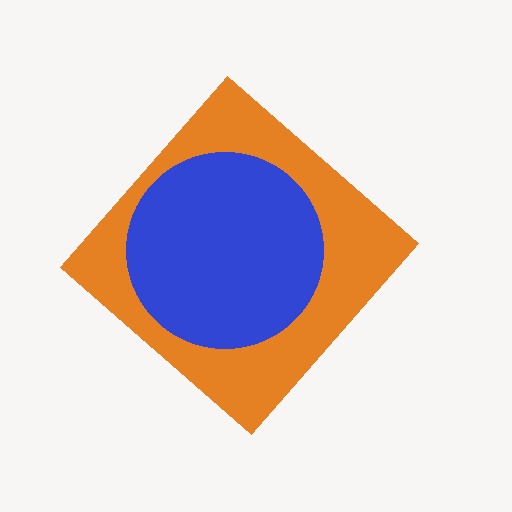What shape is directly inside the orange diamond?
The blue circle.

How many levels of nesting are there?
2.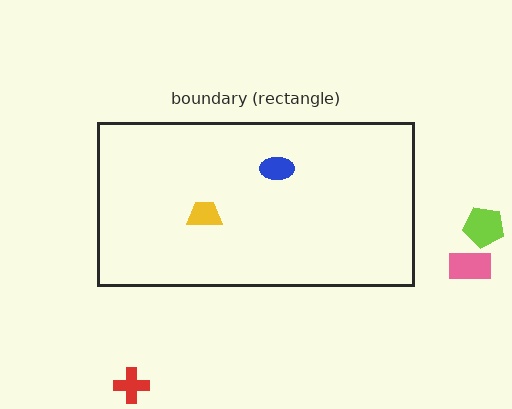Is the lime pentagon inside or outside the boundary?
Outside.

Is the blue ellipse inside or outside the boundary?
Inside.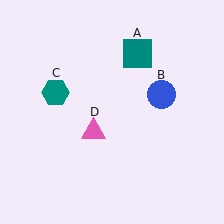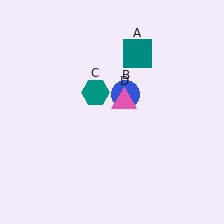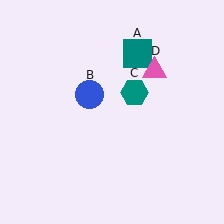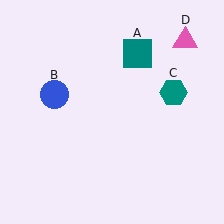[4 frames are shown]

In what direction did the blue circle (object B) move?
The blue circle (object B) moved left.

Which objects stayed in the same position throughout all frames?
Teal square (object A) remained stationary.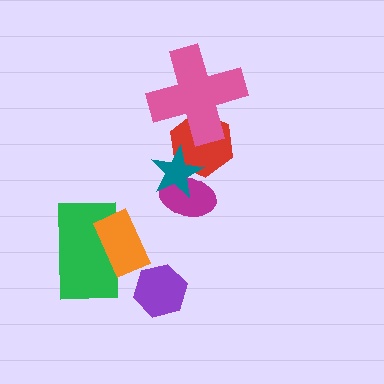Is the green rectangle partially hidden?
Yes, it is partially covered by another shape.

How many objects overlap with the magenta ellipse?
2 objects overlap with the magenta ellipse.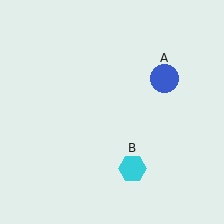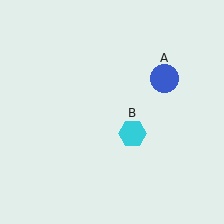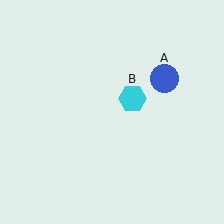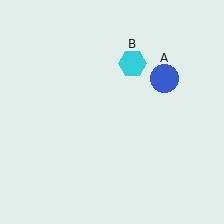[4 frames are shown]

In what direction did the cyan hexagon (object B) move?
The cyan hexagon (object B) moved up.